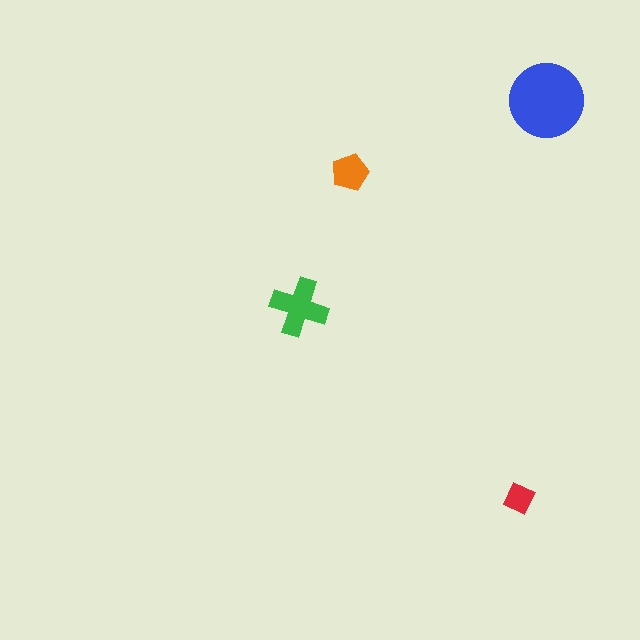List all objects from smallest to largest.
The red diamond, the orange pentagon, the green cross, the blue circle.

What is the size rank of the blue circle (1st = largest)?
1st.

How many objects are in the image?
There are 4 objects in the image.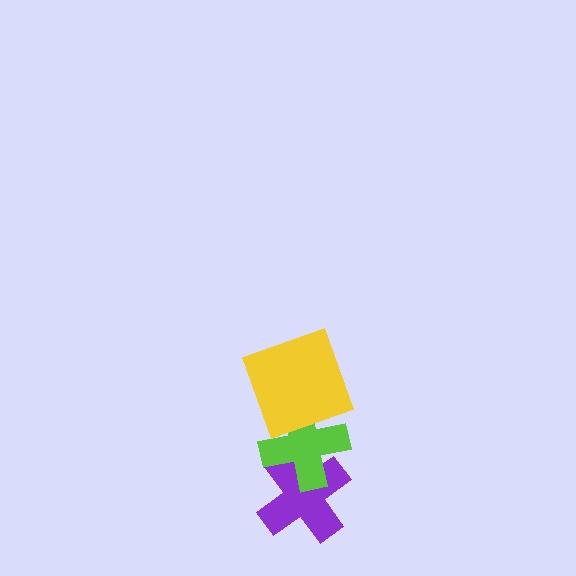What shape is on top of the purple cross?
The lime cross is on top of the purple cross.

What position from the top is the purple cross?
The purple cross is 3rd from the top.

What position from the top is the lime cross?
The lime cross is 2nd from the top.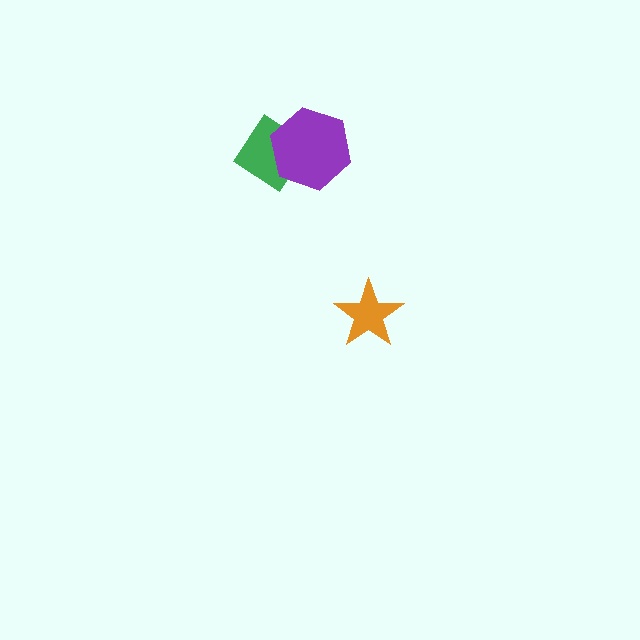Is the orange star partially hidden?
No, no other shape covers it.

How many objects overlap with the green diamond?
1 object overlaps with the green diamond.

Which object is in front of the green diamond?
The purple hexagon is in front of the green diamond.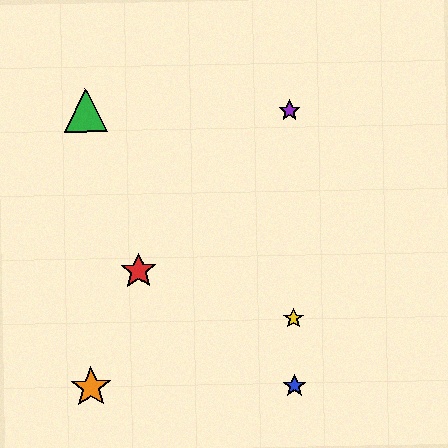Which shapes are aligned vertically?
The blue star, the yellow star, the purple star are aligned vertically.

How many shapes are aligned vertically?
3 shapes (the blue star, the yellow star, the purple star) are aligned vertically.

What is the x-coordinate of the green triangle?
The green triangle is at x≈86.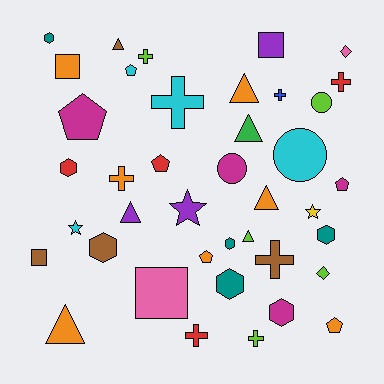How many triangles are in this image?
There are 7 triangles.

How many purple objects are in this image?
There are 3 purple objects.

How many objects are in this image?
There are 40 objects.